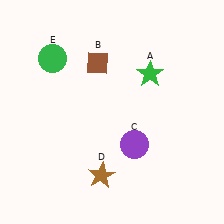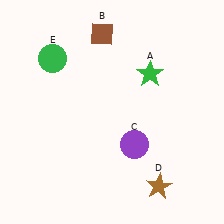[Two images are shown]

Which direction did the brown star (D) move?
The brown star (D) moved right.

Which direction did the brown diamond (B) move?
The brown diamond (B) moved up.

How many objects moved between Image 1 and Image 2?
2 objects moved between the two images.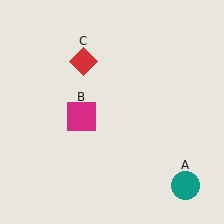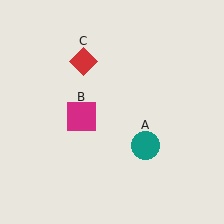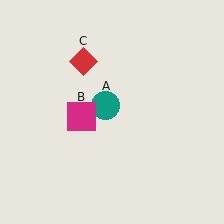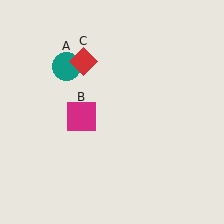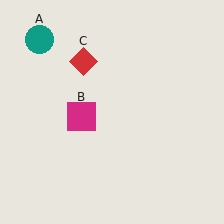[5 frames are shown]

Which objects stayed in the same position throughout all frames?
Magenta square (object B) and red diamond (object C) remained stationary.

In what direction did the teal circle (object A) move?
The teal circle (object A) moved up and to the left.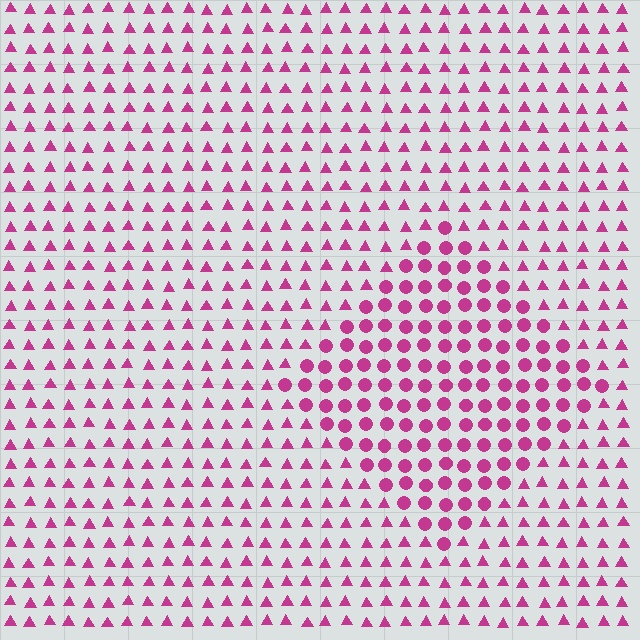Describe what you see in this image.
The image is filled with small magenta elements arranged in a uniform grid. A diamond-shaped region contains circles, while the surrounding area contains triangles. The boundary is defined purely by the change in element shape.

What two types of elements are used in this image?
The image uses circles inside the diamond region and triangles outside it.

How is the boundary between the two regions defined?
The boundary is defined by a change in element shape: circles inside vs. triangles outside. All elements share the same color and spacing.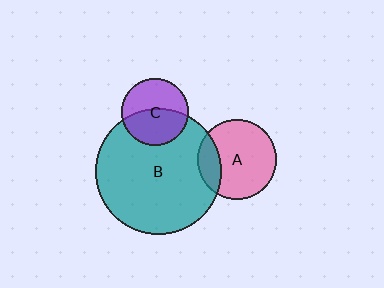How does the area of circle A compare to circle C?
Approximately 1.4 times.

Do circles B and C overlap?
Yes.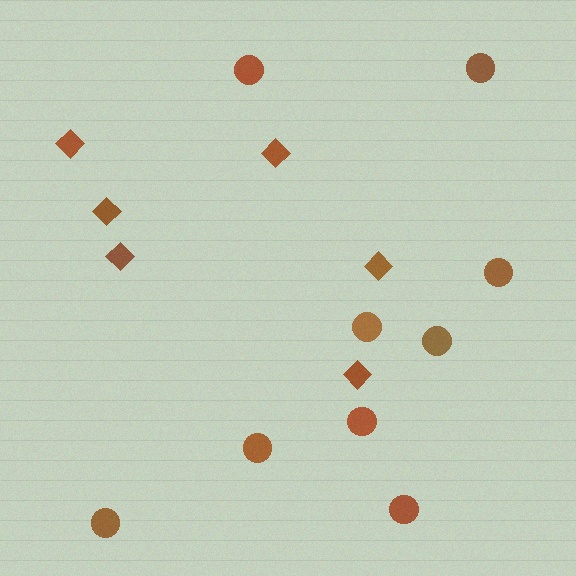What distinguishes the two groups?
There are 2 groups: one group of diamonds (6) and one group of circles (9).